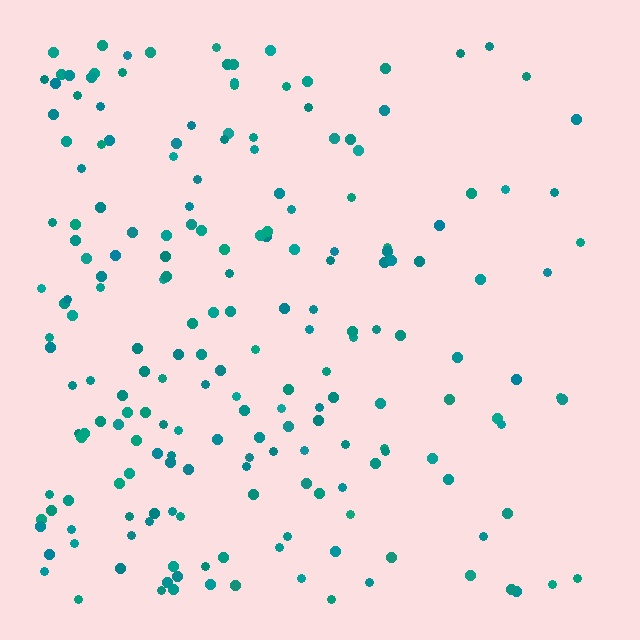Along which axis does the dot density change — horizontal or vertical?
Horizontal.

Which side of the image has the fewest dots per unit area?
The right.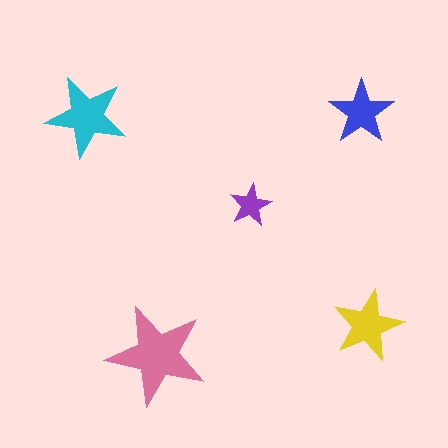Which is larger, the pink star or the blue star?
The pink one.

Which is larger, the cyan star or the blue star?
The cyan one.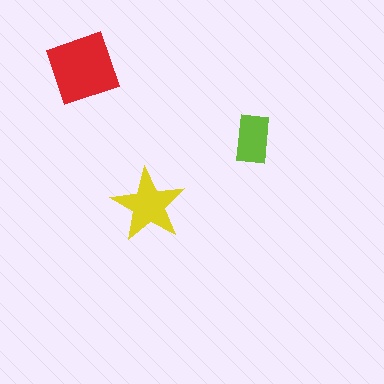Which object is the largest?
The red square.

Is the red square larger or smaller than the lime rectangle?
Larger.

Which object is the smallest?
The lime rectangle.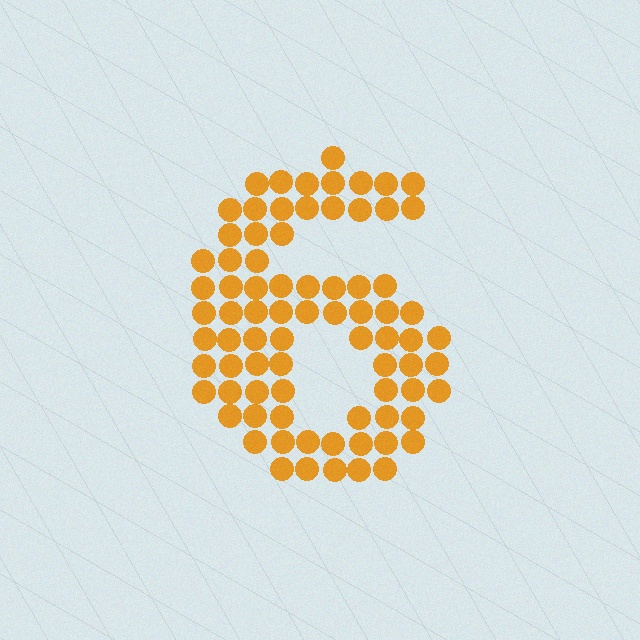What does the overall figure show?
The overall figure shows the digit 6.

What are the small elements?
The small elements are circles.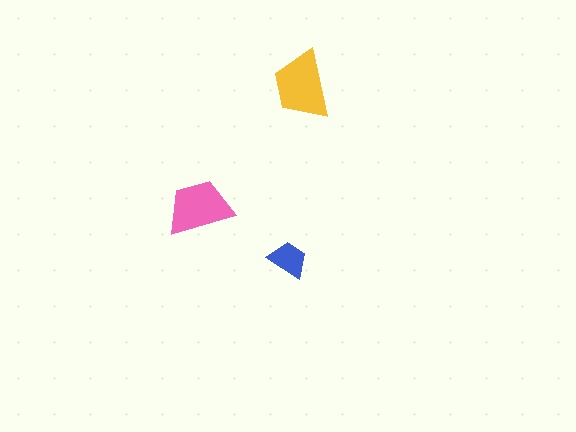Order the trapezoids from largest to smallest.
the yellow one, the pink one, the blue one.